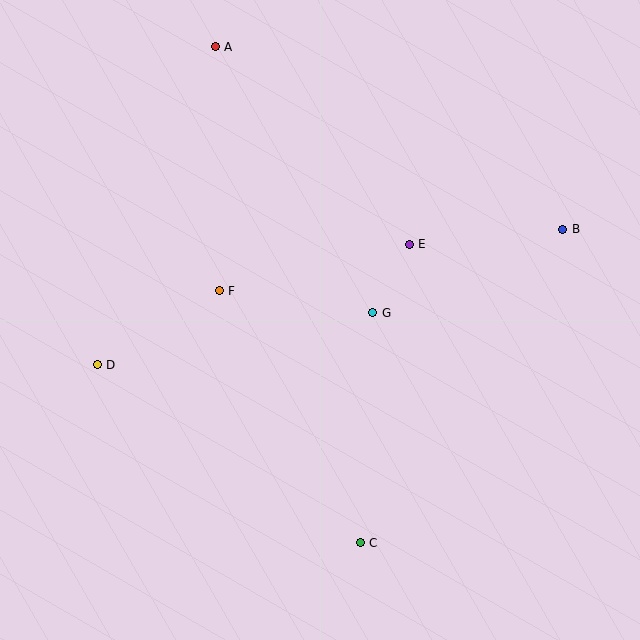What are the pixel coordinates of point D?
Point D is at (97, 365).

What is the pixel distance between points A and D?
The distance between A and D is 339 pixels.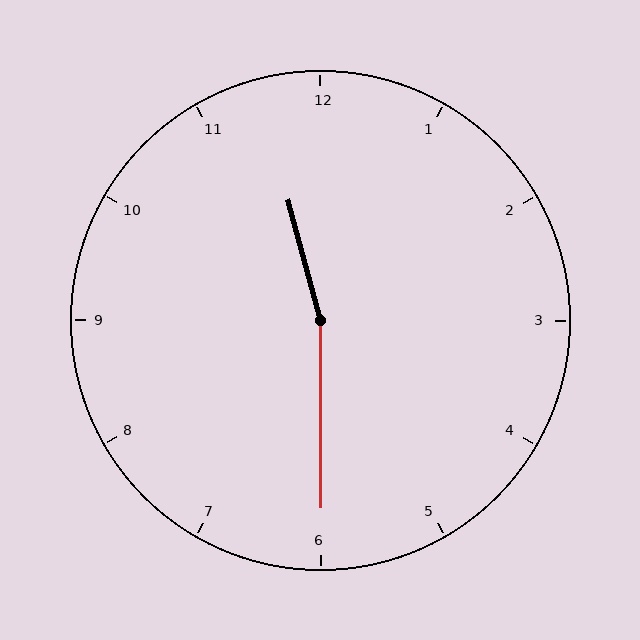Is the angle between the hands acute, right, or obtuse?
It is obtuse.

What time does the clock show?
11:30.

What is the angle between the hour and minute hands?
Approximately 165 degrees.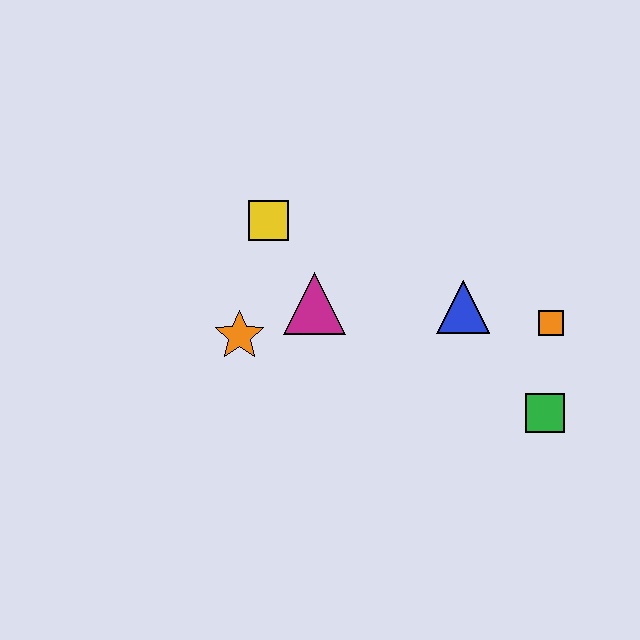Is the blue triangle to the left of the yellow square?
No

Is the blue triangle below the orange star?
No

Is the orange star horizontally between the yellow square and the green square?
No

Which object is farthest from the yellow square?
The green square is farthest from the yellow square.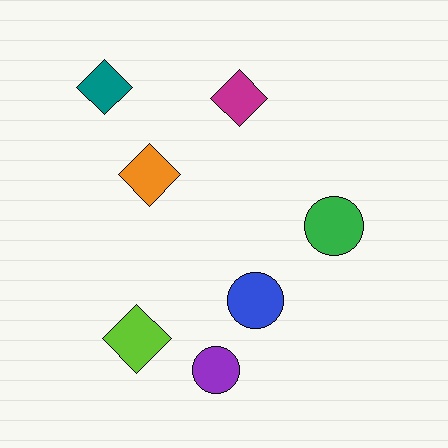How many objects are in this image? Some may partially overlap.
There are 7 objects.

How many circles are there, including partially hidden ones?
There are 3 circles.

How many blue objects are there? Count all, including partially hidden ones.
There is 1 blue object.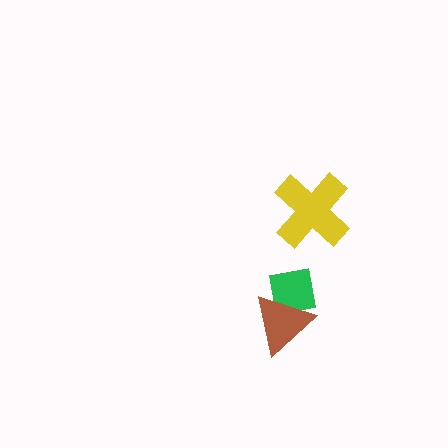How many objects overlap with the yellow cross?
0 objects overlap with the yellow cross.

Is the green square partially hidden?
Yes, it is partially covered by another shape.